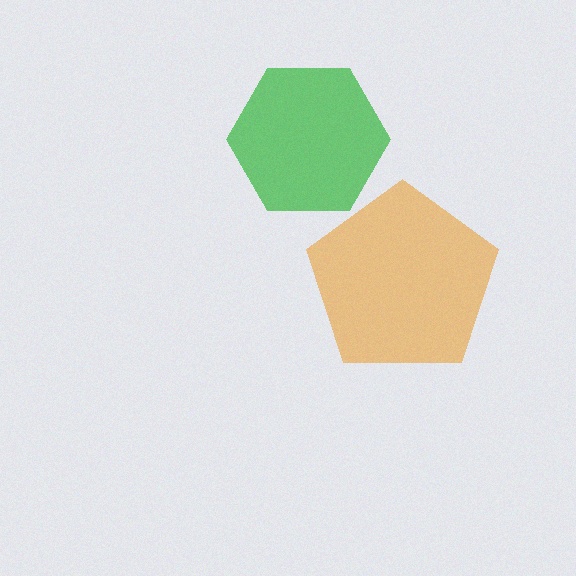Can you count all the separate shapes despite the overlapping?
Yes, there are 2 separate shapes.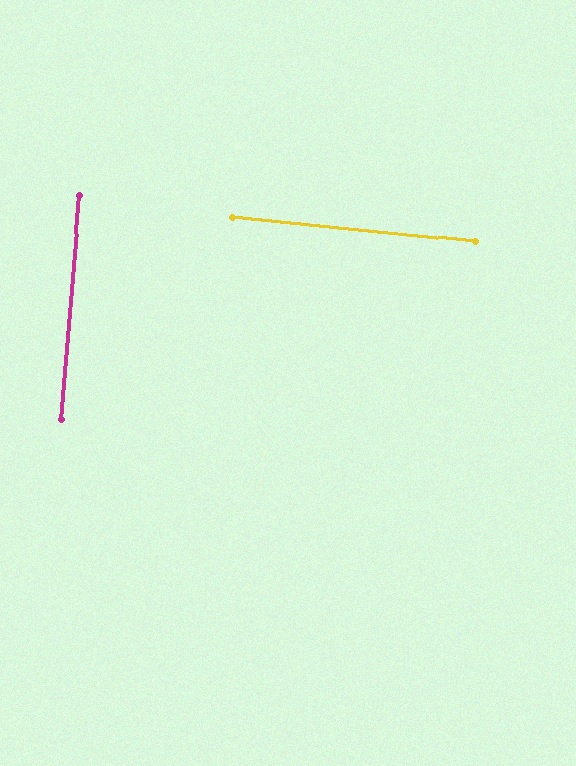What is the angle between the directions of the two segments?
Approximately 89 degrees.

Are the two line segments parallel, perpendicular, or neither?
Perpendicular — they meet at approximately 89°.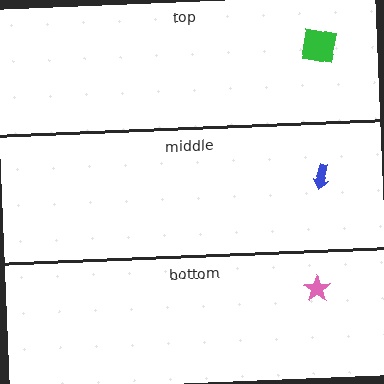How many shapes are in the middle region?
1.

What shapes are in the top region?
The green square.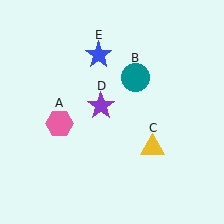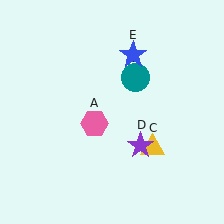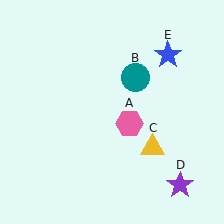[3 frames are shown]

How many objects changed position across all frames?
3 objects changed position: pink hexagon (object A), purple star (object D), blue star (object E).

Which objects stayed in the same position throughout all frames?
Teal circle (object B) and yellow triangle (object C) remained stationary.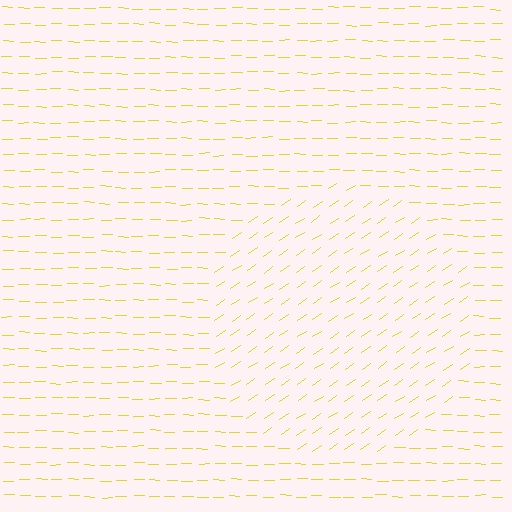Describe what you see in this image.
The image is filled with small yellow line segments. A circle region in the image has lines oriented differently from the surrounding lines, creating a visible texture boundary.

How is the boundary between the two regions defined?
The boundary is defined purely by a change in line orientation (approximately 35 degrees difference). All lines are the same color and thickness.